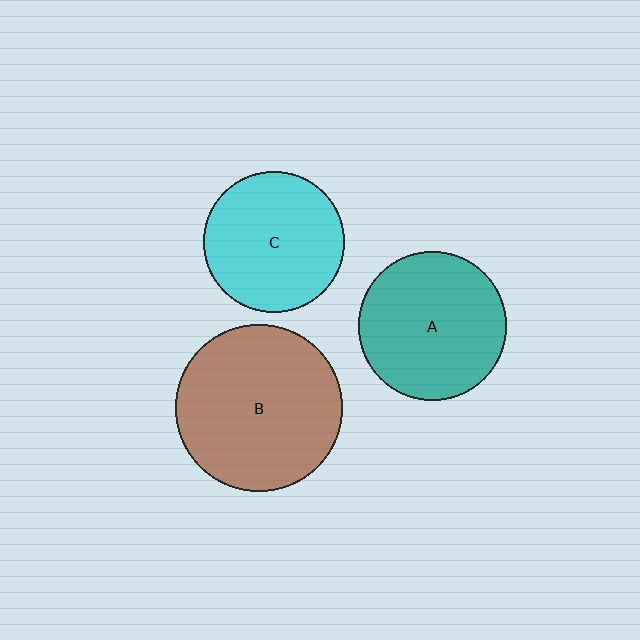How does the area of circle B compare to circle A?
Approximately 1.3 times.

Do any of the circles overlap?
No, none of the circles overlap.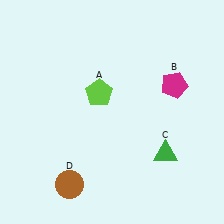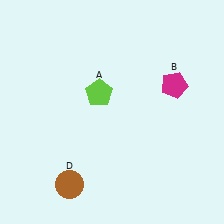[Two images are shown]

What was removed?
The green triangle (C) was removed in Image 2.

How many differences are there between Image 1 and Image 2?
There is 1 difference between the two images.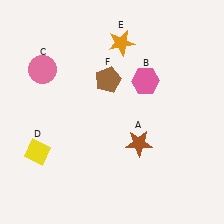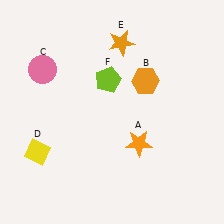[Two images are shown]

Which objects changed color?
A changed from brown to orange. B changed from pink to orange. F changed from brown to lime.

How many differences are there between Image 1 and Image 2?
There are 3 differences between the two images.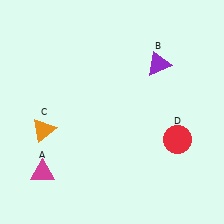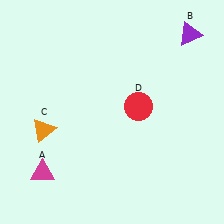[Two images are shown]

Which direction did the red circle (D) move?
The red circle (D) moved left.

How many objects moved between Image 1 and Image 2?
2 objects moved between the two images.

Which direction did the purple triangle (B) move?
The purple triangle (B) moved right.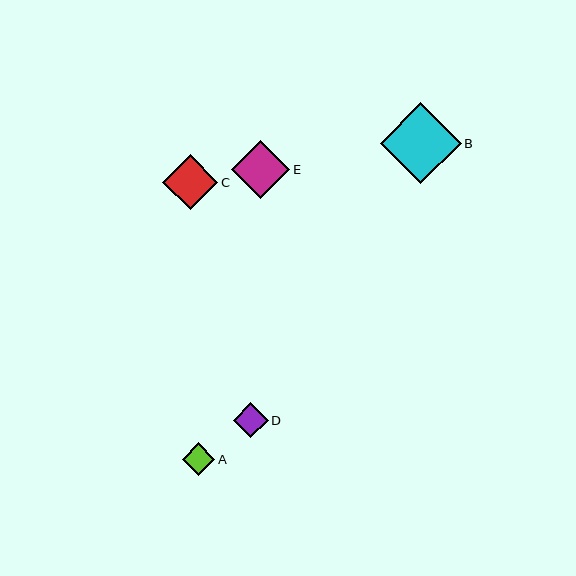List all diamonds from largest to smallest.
From largest to smallest: B, E, C, D, A.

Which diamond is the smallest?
Diamond A is the smallest with a size of approximately 33 pixels.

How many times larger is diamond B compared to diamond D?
Diamond B is approximately 2.3 times the size of diamond D.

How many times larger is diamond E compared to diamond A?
Diamond E is approximately 1.8 times the size of diamond A.